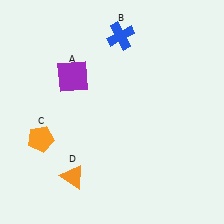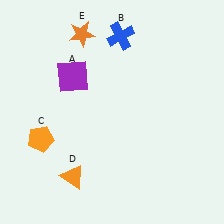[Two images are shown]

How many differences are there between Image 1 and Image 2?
There is 1 difference between the two images.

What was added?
An orange star (E) was added in Image 2.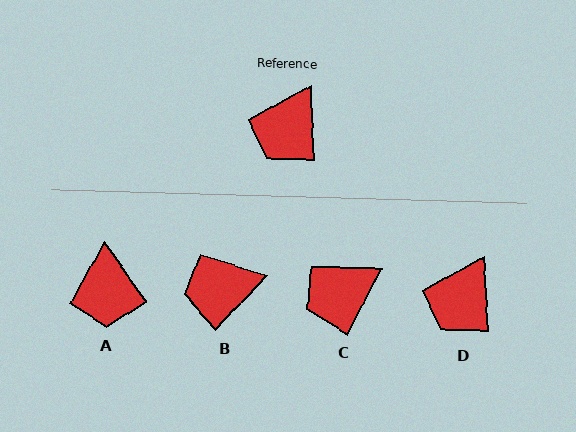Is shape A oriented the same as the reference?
No, it is off by about 33 degrees.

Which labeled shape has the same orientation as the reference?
D.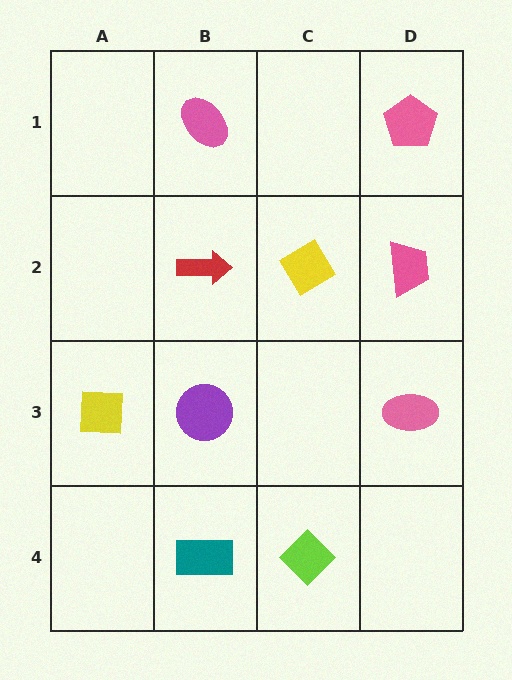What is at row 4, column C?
A lime diamond.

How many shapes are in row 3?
3 shapes.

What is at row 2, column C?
A yellow diamond.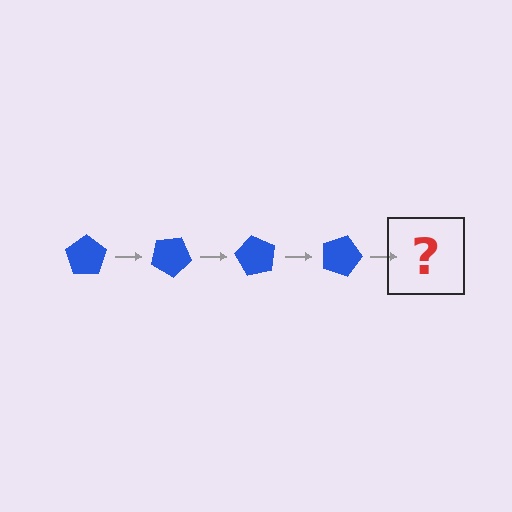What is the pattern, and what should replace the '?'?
The pattern is that the pentagon rotates 30 degrees each step. The '?' should be a blue pentagon rotated 120 degrees.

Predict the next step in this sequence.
The next step is a blue pentagon rotated 120 degrees.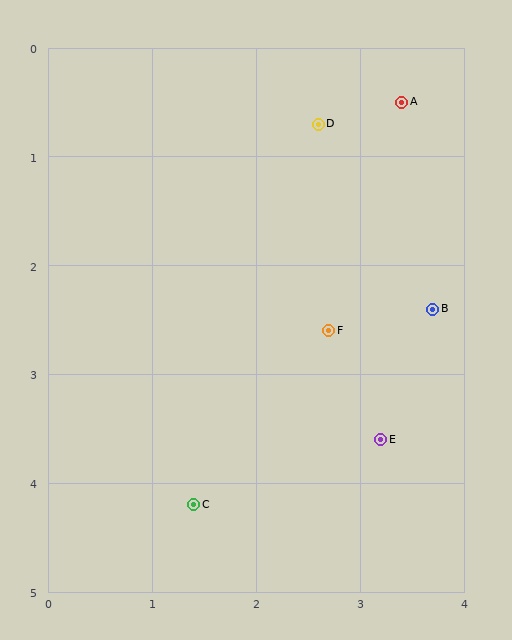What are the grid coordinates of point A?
Point A is at approximately (3.4, 0.5).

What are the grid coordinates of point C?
Point C is at approximately (1.4, 4.2).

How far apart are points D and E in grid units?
Points D and E are about 3.0 grid units apart.